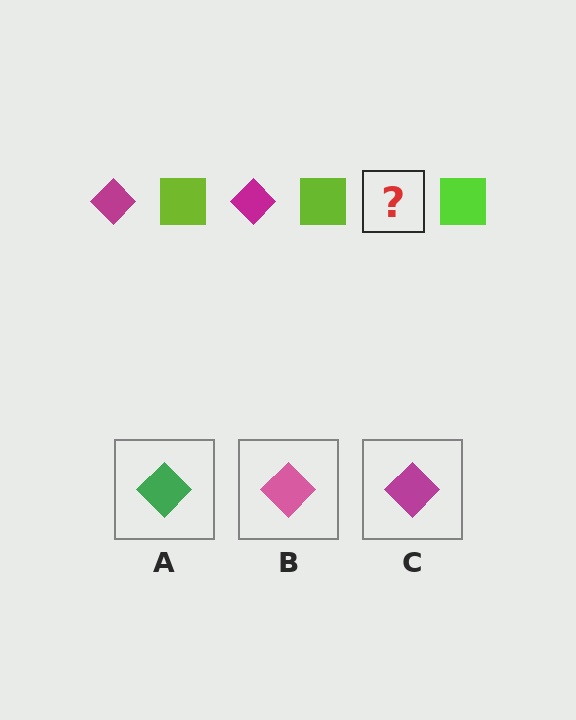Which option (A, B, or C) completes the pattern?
C.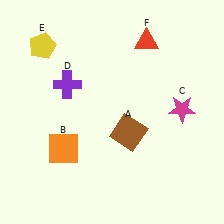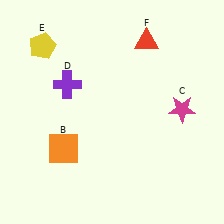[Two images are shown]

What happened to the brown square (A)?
The brown square (A) was removed in Image 2. It was in the bottom-right area of Image 1.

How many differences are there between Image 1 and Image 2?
There is 1 difference between the two images.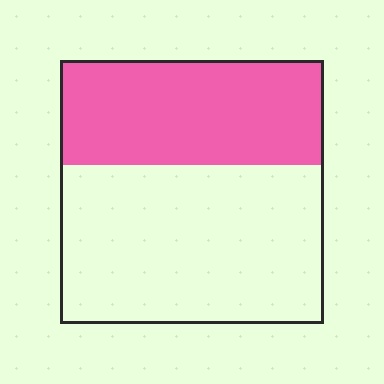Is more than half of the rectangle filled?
No.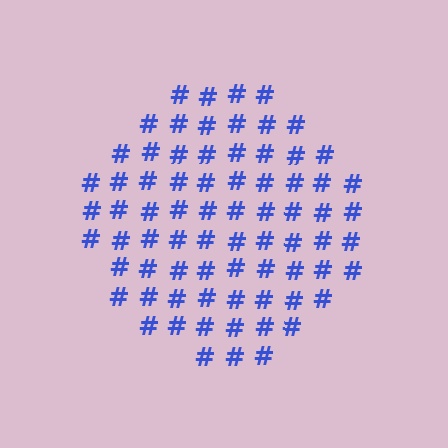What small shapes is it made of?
It is made of small hash symbols.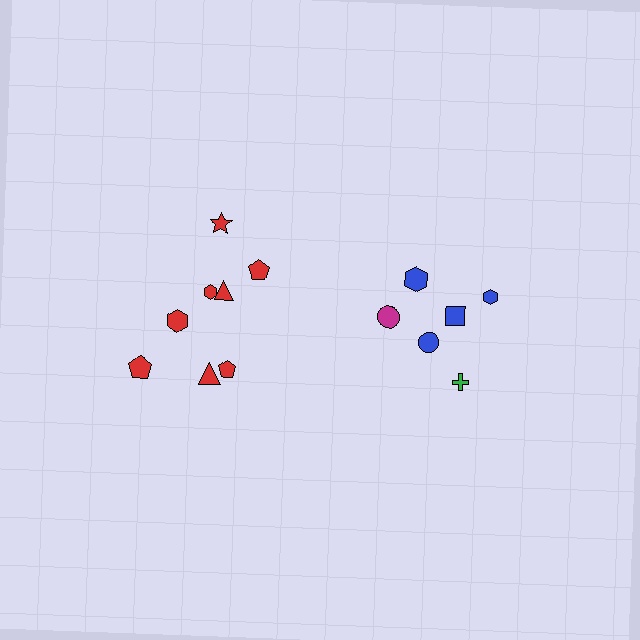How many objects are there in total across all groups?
There are 14 objects.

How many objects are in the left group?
There are 8 objects.